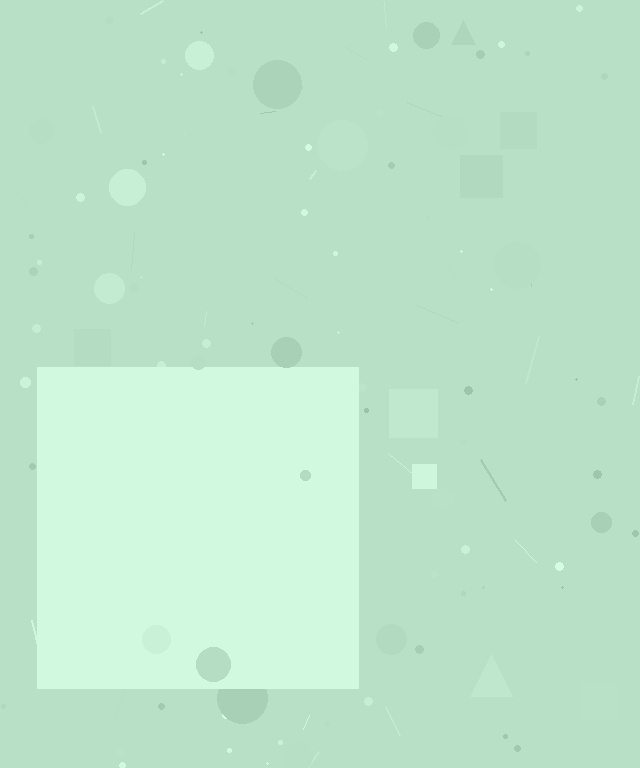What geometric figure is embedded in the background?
A square is embedded in the background.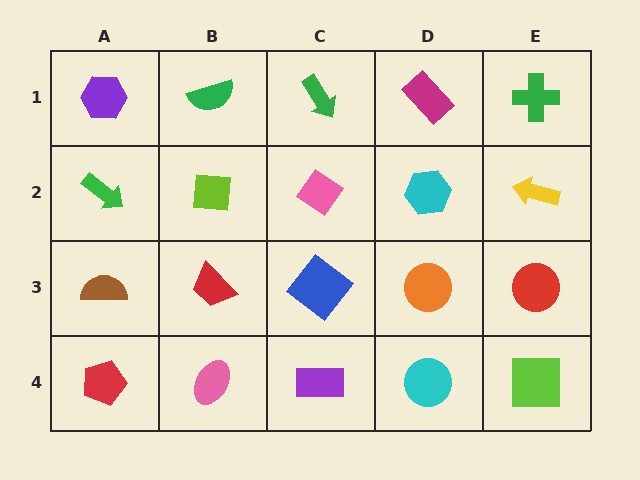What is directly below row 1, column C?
A pink diamond.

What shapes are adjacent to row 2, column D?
A magenta rectangle (row 1, column D), an orange circle (row 3, column D), a pink diamond (row 2, column C), a yellow arrow (row 2, column E).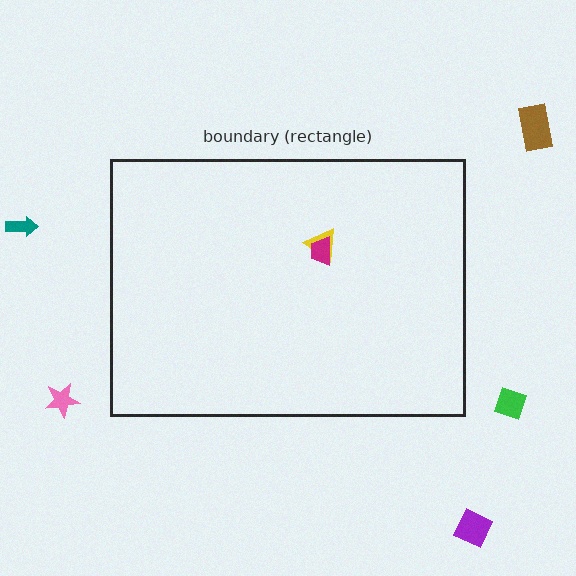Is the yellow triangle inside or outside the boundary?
Inside.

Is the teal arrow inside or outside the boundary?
Outside.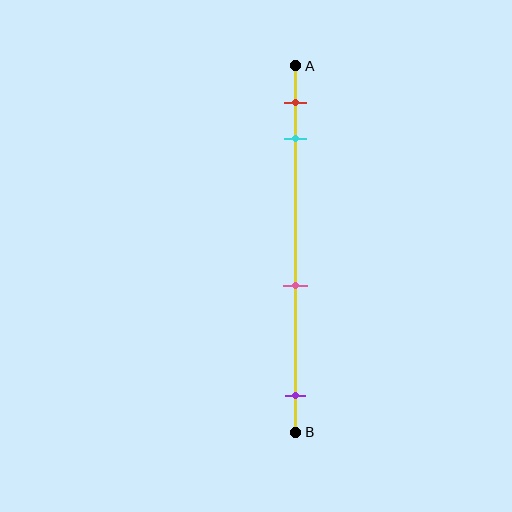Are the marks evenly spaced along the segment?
No, the marks are not evenly spaced.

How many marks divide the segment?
There are 4 marks dividing the segment.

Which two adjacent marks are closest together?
The red and cyan marks are the closest adjacent pair.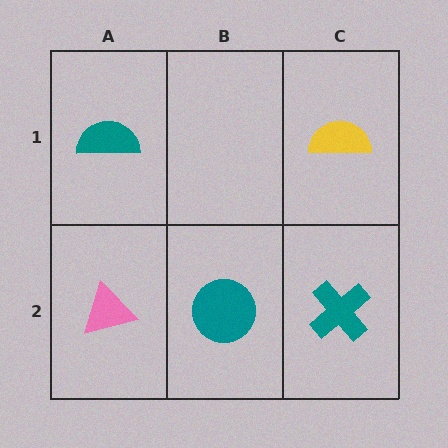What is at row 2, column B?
A teal circle.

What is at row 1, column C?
A yellow semicircle.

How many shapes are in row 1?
2 shapes.